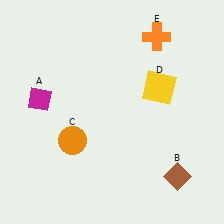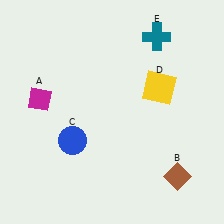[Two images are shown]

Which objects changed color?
C changed from orange to blue. E changed from orange to teal.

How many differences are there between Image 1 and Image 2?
There are 2 differences between the two images.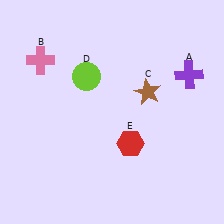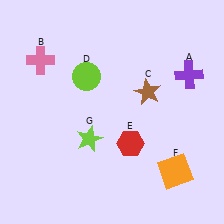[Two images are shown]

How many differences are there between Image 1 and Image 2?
There are 2 differences between the two images.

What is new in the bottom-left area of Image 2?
A lime star (G) was added in the bottom-left area of Image 2.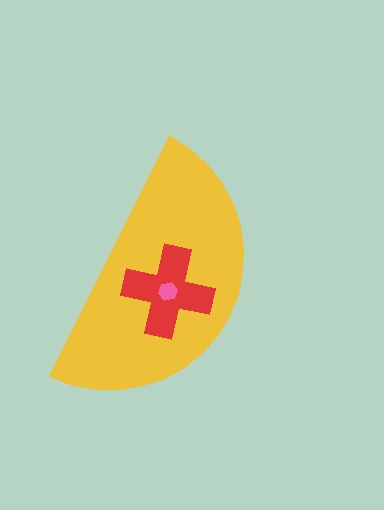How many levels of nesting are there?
3.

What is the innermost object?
The pink hexagon.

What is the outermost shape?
The yellow semicircle.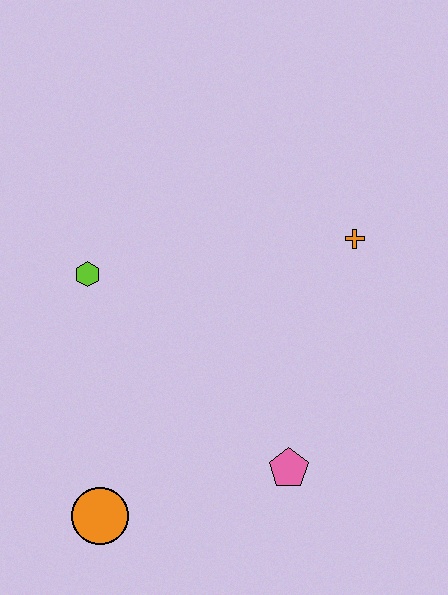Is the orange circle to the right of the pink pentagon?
No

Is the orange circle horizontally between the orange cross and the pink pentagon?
No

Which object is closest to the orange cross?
The pink pentagon is closest to the orange cross.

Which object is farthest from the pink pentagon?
The lime hexagon is farthest from the pink pentagon.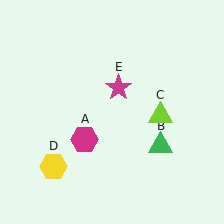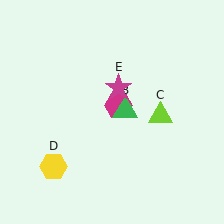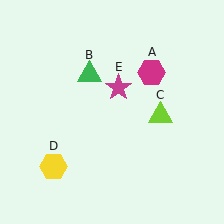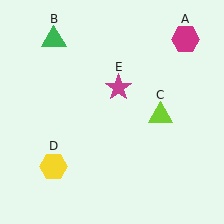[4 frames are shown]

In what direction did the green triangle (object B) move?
The green triangle (object B) moved up and to the left.